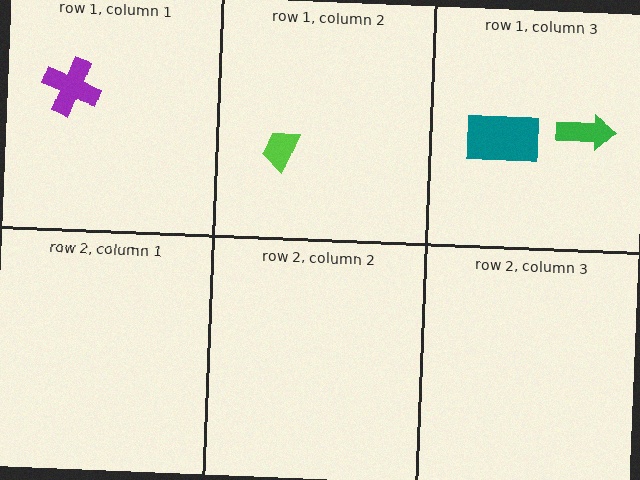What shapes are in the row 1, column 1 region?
The purple cross.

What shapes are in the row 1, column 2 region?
The lime trapezoid.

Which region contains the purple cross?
The row 1, column 1 region.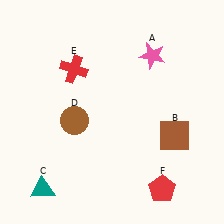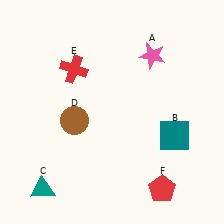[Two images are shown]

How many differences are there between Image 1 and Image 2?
There is 1 difference between the two images.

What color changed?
The square (B) changed from brown in Image 1 to teal in Image 2.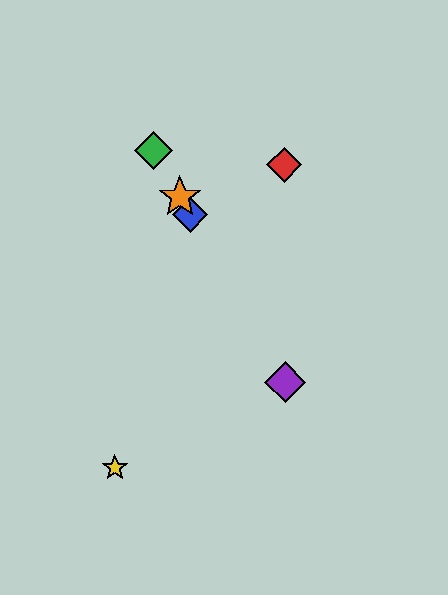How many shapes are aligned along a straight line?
4 shapes (the blue diamond, the green diamond, the purple diamond, the orange star) are aligned along a straight line.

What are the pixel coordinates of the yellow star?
The yellow star is at (115, 468).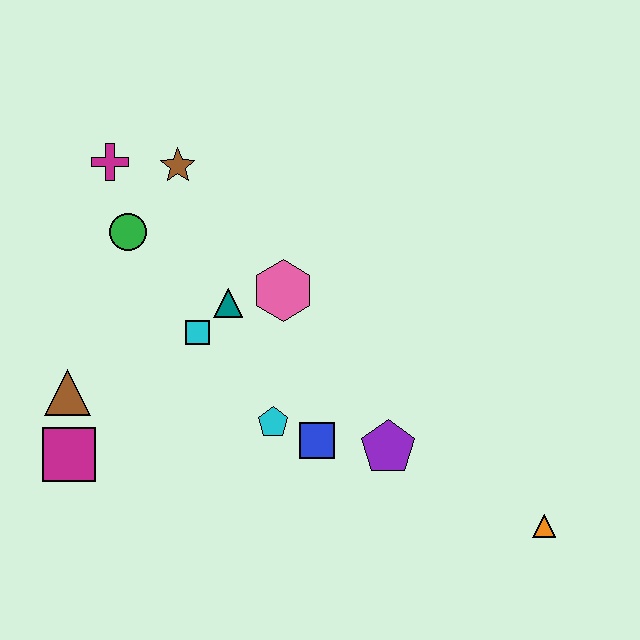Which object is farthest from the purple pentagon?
The magenta cross is farthest from the purple pentagon.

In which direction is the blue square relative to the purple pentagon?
The blue square is to the left of the purple pentagon.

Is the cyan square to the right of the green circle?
Yes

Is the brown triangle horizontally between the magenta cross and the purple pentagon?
No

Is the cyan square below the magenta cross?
Yes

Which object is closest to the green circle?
The magenta cross is closest to the green circle.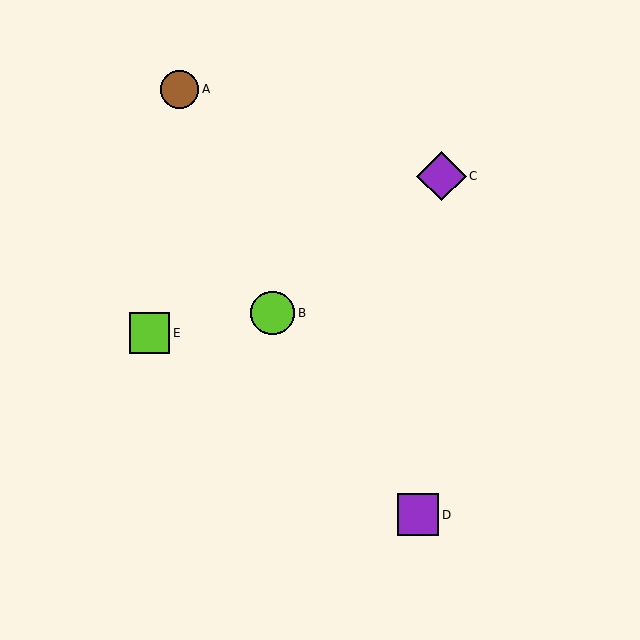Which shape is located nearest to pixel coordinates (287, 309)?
The lime circle (labeled B) at (273, 313) is nearest to that location.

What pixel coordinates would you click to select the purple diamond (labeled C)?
Click at (441, 176) to select the purple diamond C.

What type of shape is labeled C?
Shape C is a purple diamond.